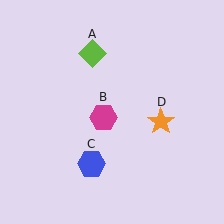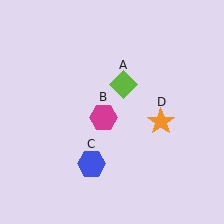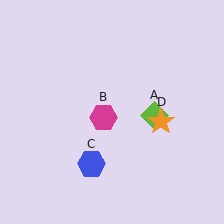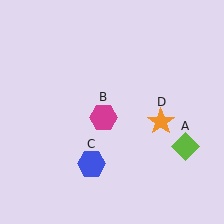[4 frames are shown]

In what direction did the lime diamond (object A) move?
The lime diamond (object A) moved down and to the right.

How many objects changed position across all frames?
1 object changed position: lime diamond (object A).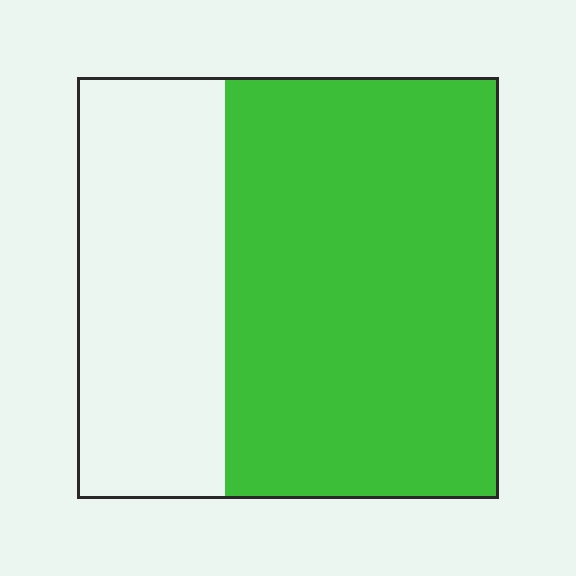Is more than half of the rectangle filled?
Yes.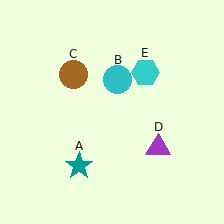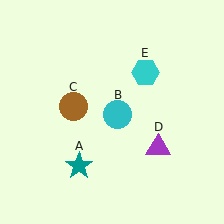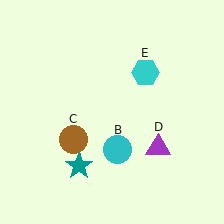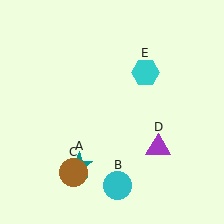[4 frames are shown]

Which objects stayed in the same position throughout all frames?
Teal star (object A) and purple triangle (object D) and cyan hexagon (object E) remained stationary.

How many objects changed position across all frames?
2 objects changed position: cyan circle (object B), brown circle (object C).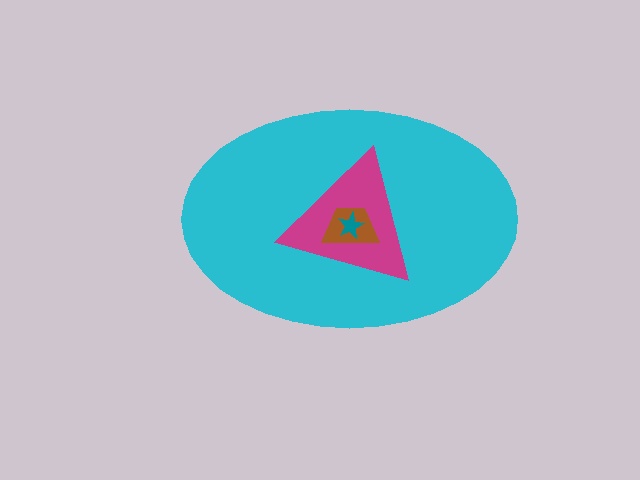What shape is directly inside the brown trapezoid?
The teal star.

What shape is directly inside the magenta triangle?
The brown trapezoid.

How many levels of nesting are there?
4.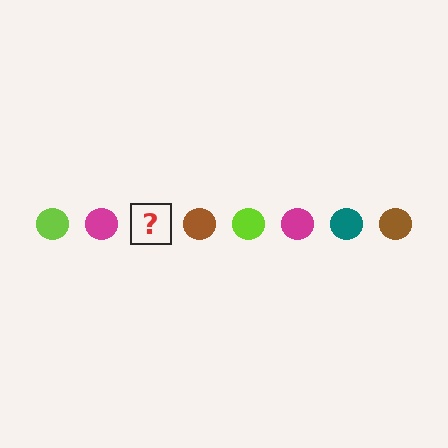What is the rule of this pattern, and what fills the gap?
The rule is that the pattern cycles through lime, magenta, teal, brown circles. The gap should be filled with a teal circle.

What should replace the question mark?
The question mark should be replaced with a teal circle.